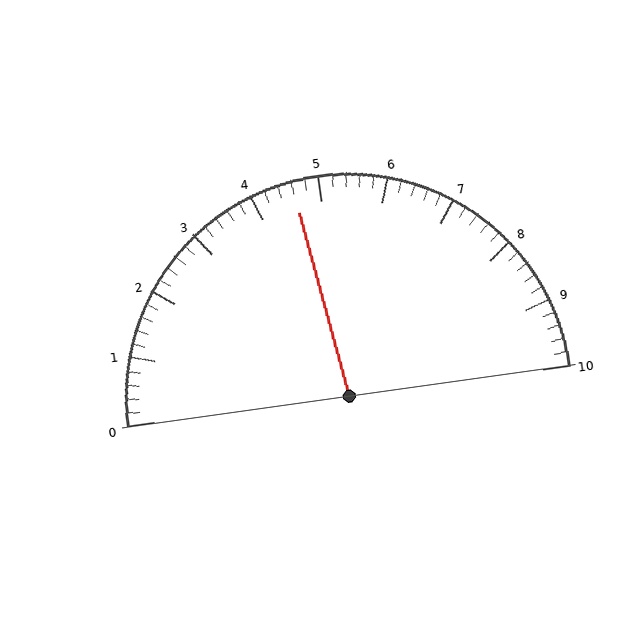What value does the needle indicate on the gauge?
The needle indicates approximately 4.6.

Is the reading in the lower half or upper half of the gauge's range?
The reading is in the lower half of the range (0 to 10).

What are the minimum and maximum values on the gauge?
The gauge ranges from 0 to 10.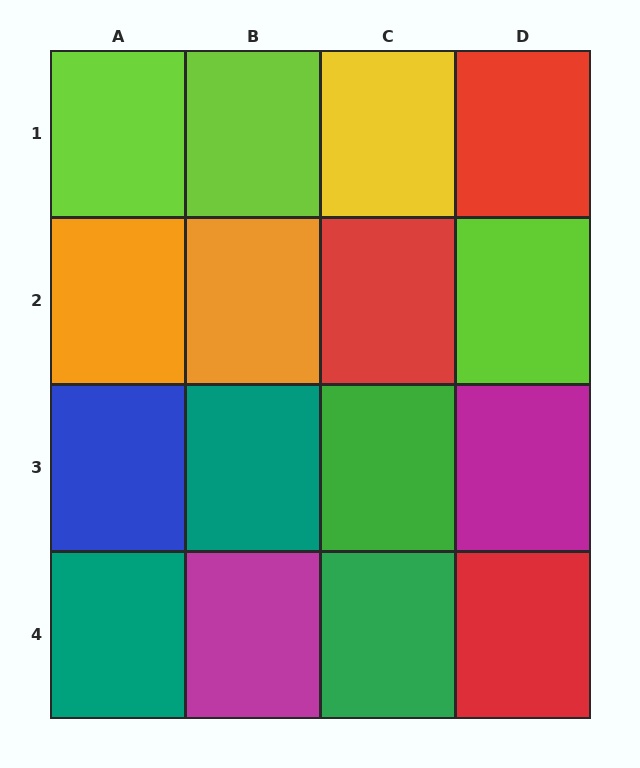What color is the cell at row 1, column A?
Lime.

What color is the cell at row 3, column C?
Green.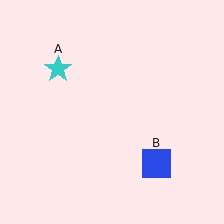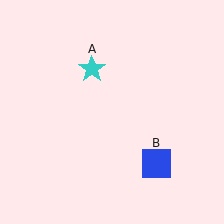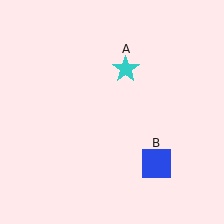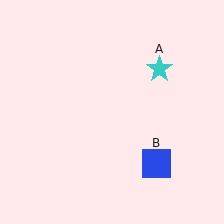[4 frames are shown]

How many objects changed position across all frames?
1 object changed position: cyan star (object A).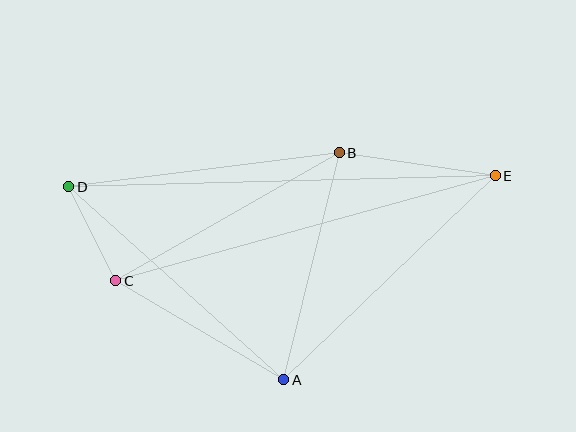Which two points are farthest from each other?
Points D and E are farthest from each other.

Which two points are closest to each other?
Points C and D are closest to each other.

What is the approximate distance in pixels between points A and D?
The distance between A and D is approximately 289 pixels.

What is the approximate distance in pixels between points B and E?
The distance between B and E is approximately 158 pixels.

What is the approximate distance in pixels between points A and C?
The distance between A and C is approximately 195 pixels.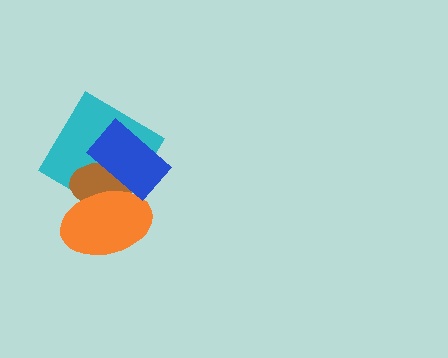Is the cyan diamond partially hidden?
Yes, it is partially covered by another shape.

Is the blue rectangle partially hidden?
No, no other shape covers it.